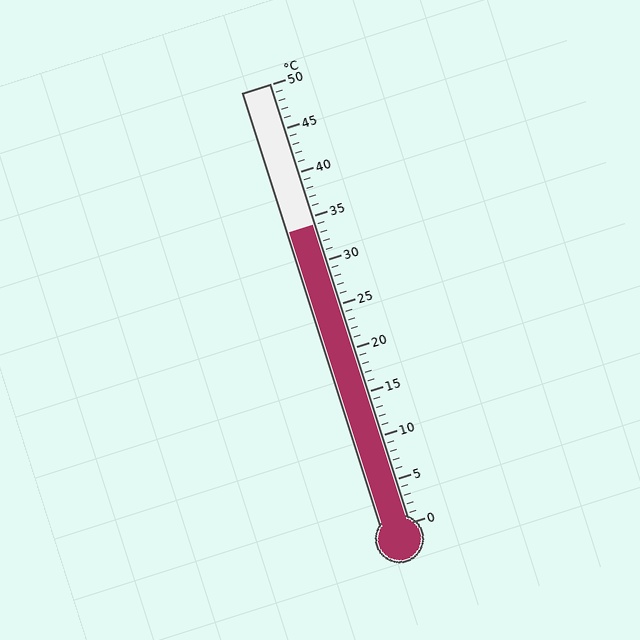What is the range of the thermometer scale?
The thermometer scale ranges from 0°C to 50°C.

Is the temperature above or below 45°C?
The temperature is below 45°C.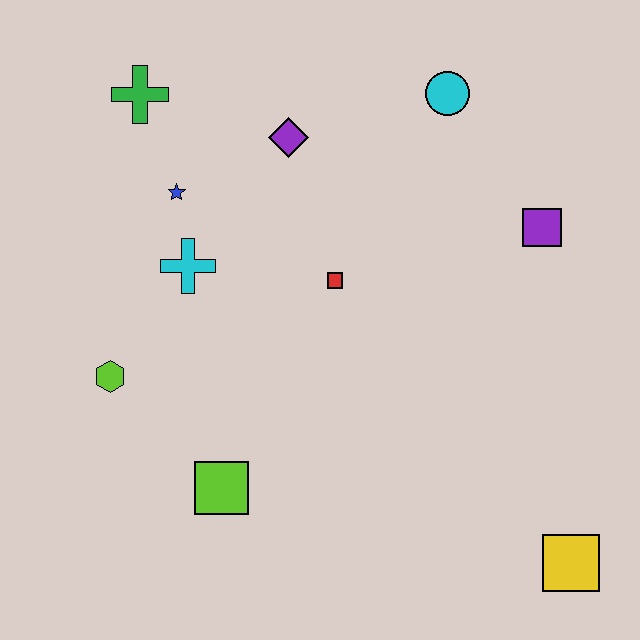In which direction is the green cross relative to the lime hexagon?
The green cross is above the lime hexagon.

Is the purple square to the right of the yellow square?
No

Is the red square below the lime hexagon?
No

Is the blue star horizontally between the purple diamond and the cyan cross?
No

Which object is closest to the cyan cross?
The blue star is closest to the cyan cross.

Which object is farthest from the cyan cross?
The yellow square is farthest from the cyan cross.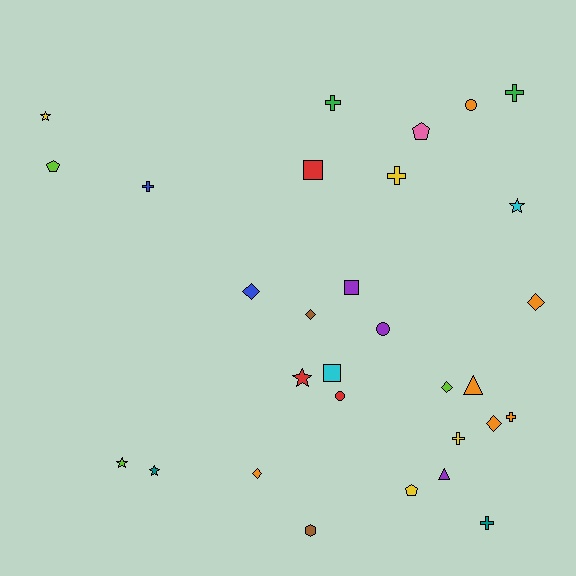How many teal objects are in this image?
There are 2 teal objects.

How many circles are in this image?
There are 3 circles.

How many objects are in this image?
There are 30 objects.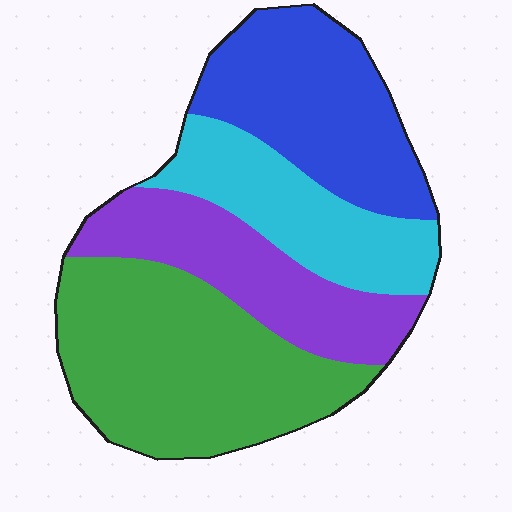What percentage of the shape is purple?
Purple takes up about one fifth (1/5) of the shape.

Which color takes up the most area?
Green, at roughly 35%.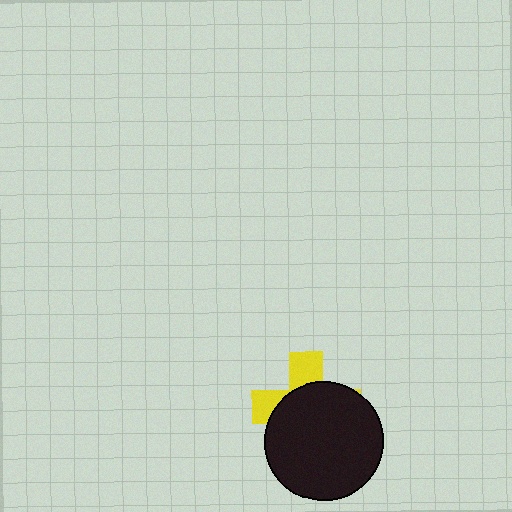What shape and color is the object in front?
The object in front is a black circle.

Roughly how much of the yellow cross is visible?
A small part of it is visible (roughly 33%).